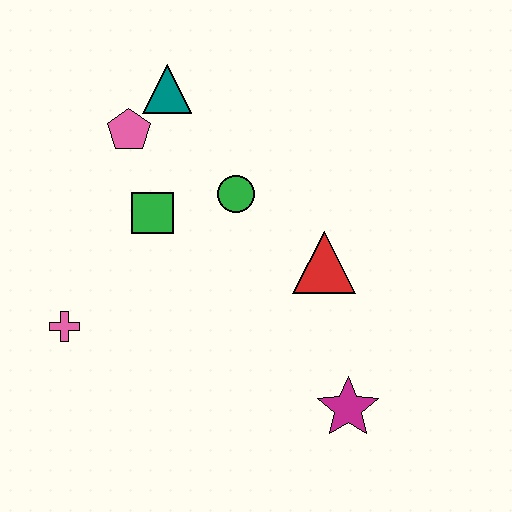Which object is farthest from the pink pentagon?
The magenta star is farthest from the pink pentagon.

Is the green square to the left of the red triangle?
Yes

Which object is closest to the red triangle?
The green circle is closest to the red triangle.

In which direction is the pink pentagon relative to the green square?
The pink pentagon is above the green square.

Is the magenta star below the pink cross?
Yes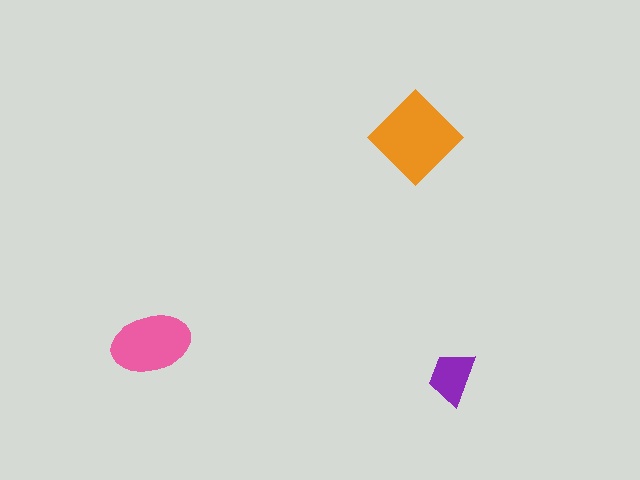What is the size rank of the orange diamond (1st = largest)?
1st.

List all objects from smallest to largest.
The purple trapezoid, the pink ellipse, the orange diamond.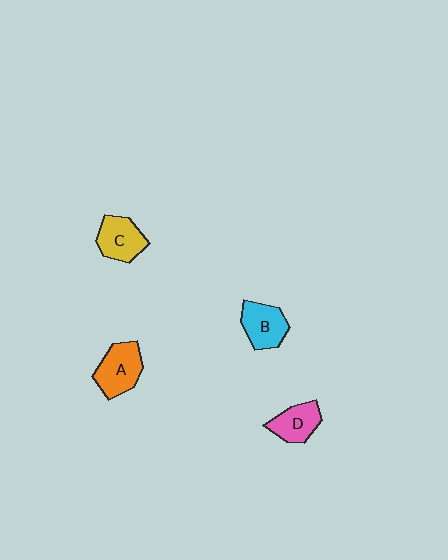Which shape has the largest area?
Shape A (orange).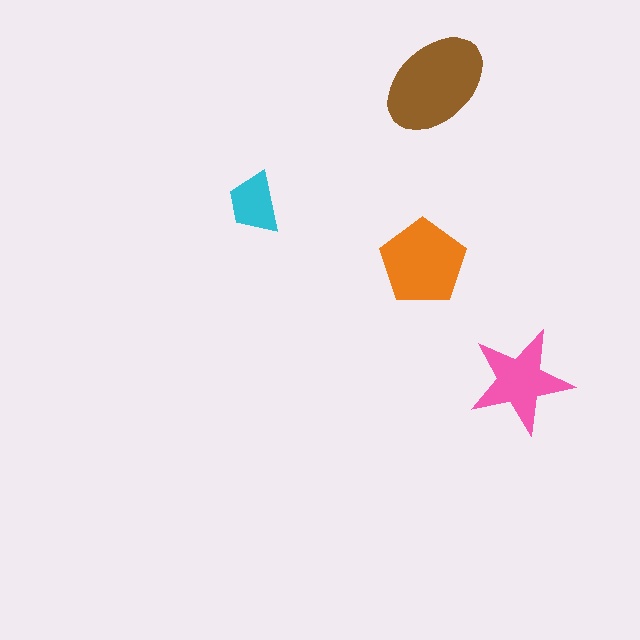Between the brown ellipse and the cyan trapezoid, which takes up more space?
The brown ellipse.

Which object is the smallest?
The cyan trapezoid.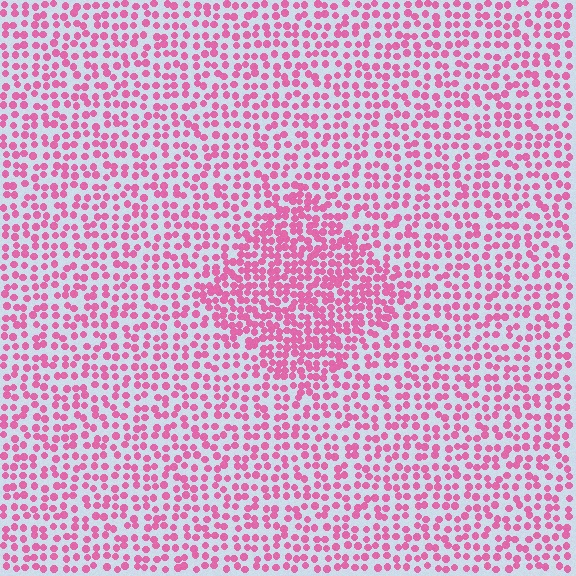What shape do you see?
I see a diamond.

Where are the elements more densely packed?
The elements are more densely packed inside the diamond boundary.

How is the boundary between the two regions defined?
The boundary is defined by a change in element density (approximately 1.7x ratio). All elements are the same color, size, and shape.